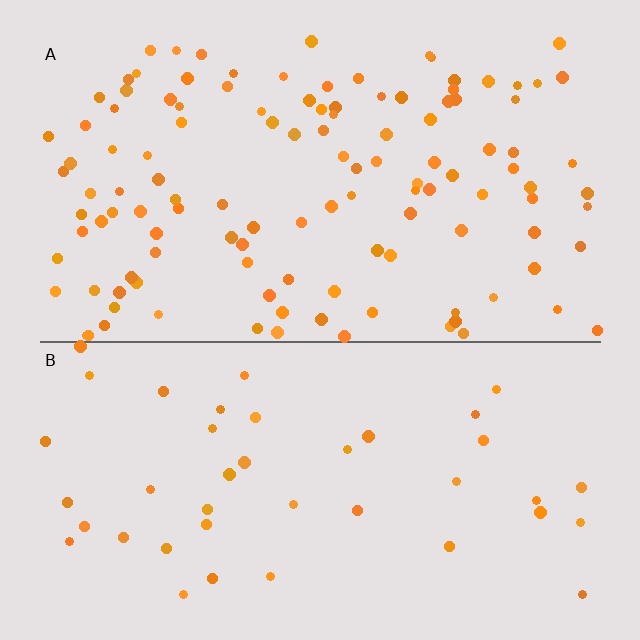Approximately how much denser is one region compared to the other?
Approximately 2.9× — region A over region B.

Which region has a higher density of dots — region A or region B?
A (the top).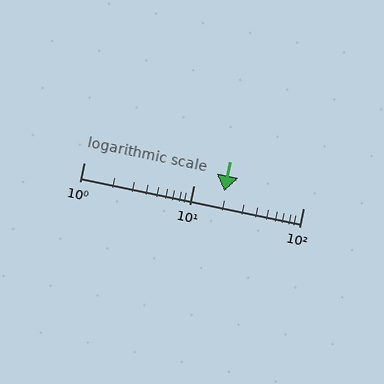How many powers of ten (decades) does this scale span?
The scale spans 2 decades, from 1 to 100.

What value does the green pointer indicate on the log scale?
The pointer indicates approximately 19.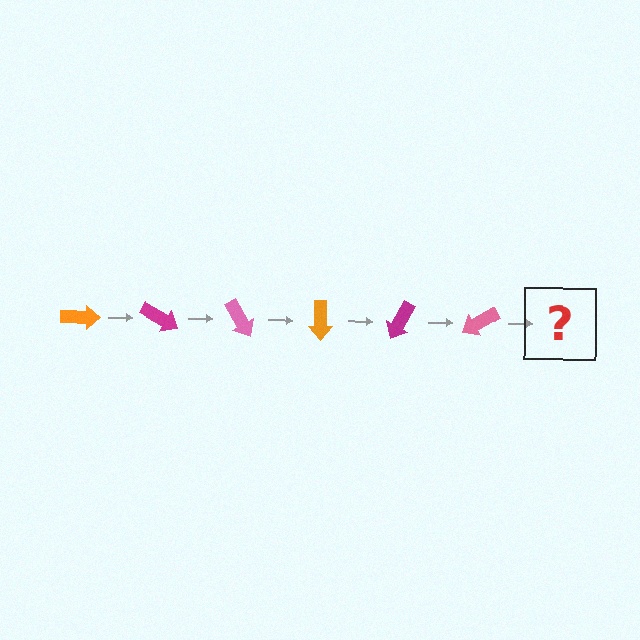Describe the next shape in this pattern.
It should be an orange arrow, rotated 180 degrees from the start.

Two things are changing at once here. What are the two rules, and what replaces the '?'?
The two rules are that it rotates 30 degrees each step and the color cycles through orange, magenta, and pink. The '?' should be an orange arrow, rotated 180 degrees from the start.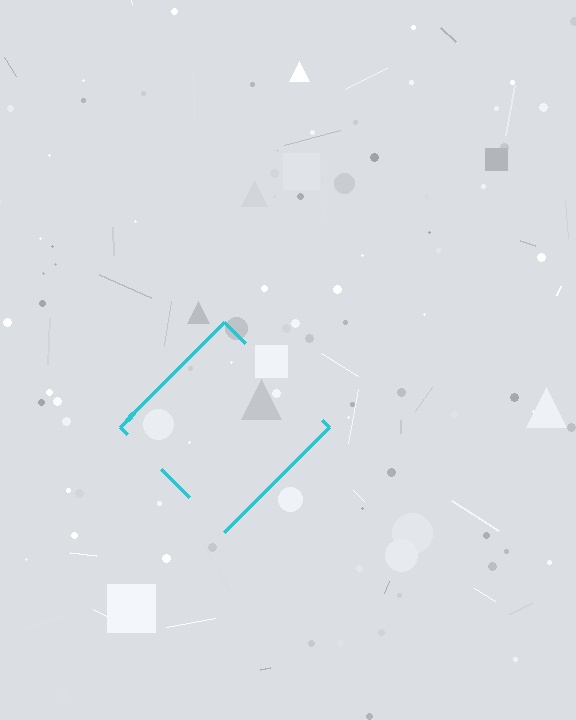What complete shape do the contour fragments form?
The contour fragments form a diamond.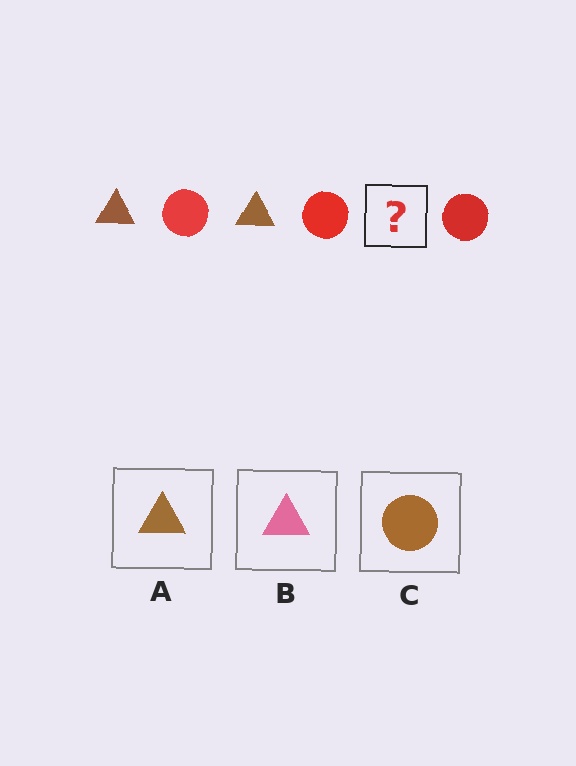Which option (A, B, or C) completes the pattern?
A.